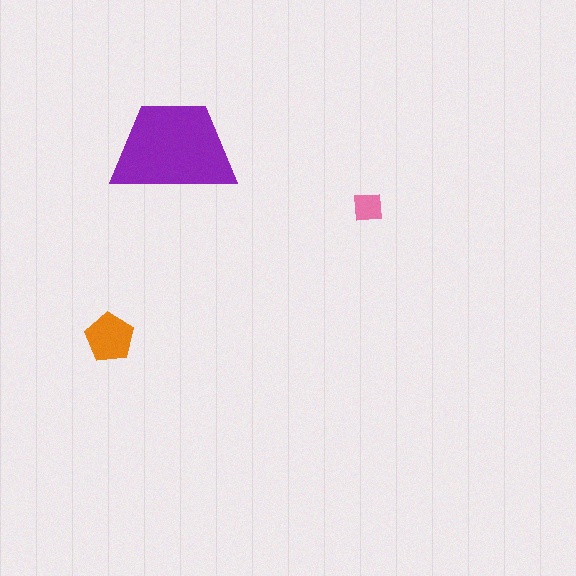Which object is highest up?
The purple trapezoid is topmost.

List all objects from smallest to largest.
The pink square, the orange pentagon, the purple trapezoid.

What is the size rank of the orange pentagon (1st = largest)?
2nd.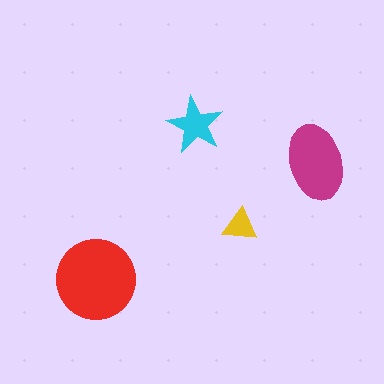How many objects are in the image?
There are 4 objects in the image.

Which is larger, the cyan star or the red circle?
The red circle.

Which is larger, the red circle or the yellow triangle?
The red circle.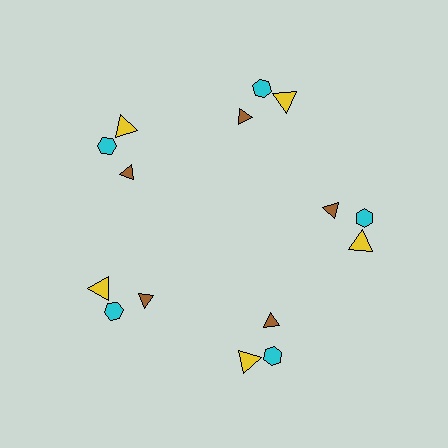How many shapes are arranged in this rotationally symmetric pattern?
There are 15 shapes, arranged in 5 groups of 3.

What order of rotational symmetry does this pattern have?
This pattern has 5-fold rotational symmetry.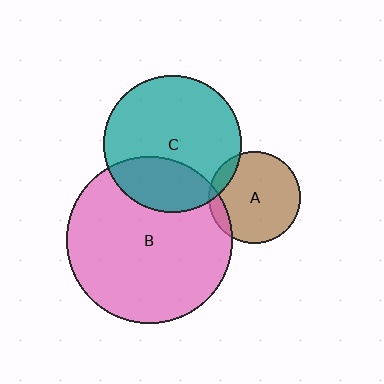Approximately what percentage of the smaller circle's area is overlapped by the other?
Approximately 10%.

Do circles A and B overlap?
Yes.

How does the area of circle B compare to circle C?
Approximately 1.5 times.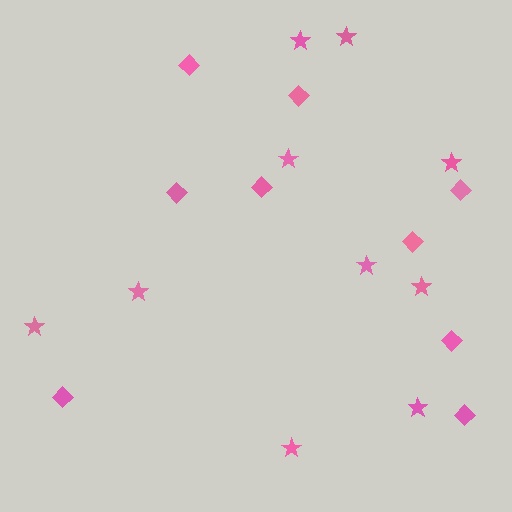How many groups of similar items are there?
There are 2 groups: one group of diamonds (9) and one group of stars (10).